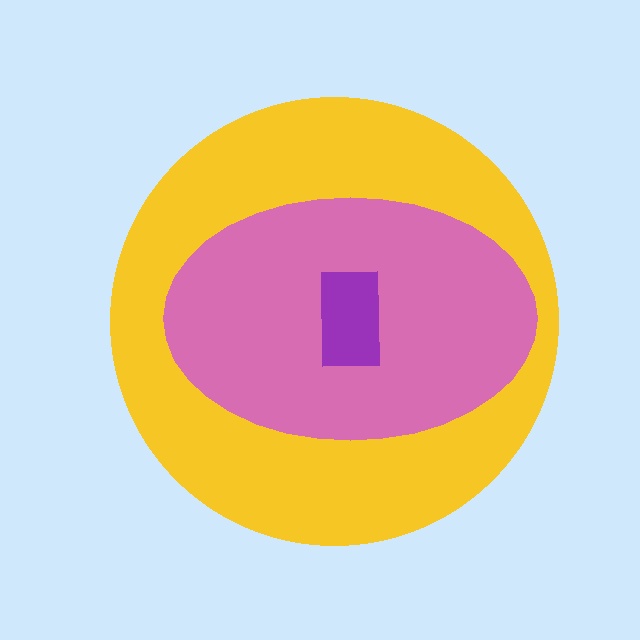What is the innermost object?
The purple rectangle.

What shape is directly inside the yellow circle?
The pink ellipse.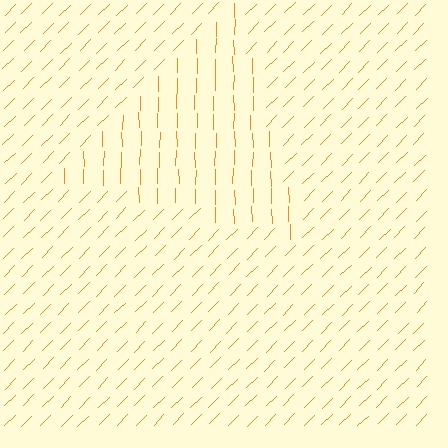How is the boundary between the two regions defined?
The boundary is defined purely by a change in line orientation (approximately 45 degrees difference). All lines are the same color and thickness.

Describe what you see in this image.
The image is filled with small orange line segments. A triangle region in the image has lines oriented differently from the surrounding lines, creating a visible texture boundary.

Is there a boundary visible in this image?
Yes, there is a texture boundary formed by a change in line orientation.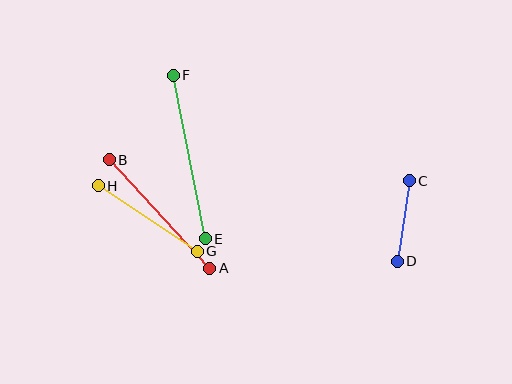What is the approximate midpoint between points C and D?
The midpoint is at approximately (403, 221) pixels.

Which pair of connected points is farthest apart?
Points E and F are farthest apart.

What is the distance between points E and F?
The distance is approximately 167 pixels.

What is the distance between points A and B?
The distance is approximately 148 pixels.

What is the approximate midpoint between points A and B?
The midpoint is at approximately (159, 214) pixels.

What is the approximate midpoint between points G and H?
The midpoint is at approximately (148, 219) pixels.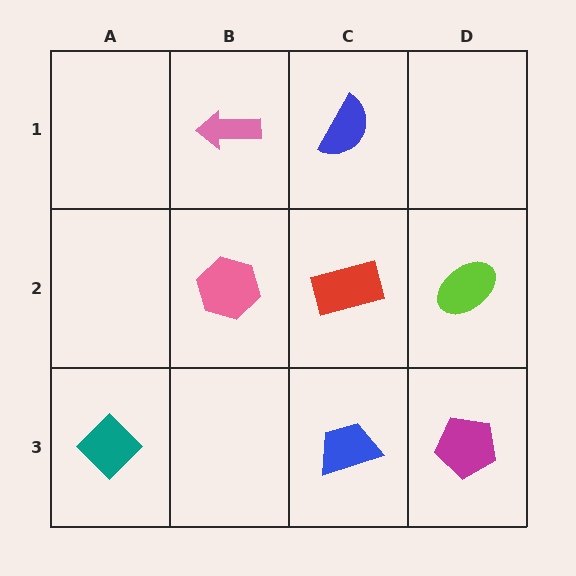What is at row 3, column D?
A magenta pentagon.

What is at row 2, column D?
A lime ellipse.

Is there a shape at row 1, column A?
No, that cell is empty.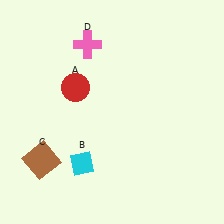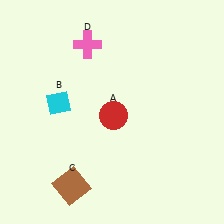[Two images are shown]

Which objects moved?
The objects that moved are: the red circle (A), the cyan diamond (B), the brown square (C).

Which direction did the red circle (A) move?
The red circle (A) moved right.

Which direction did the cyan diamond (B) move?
The cyan diamond (B) moved up.